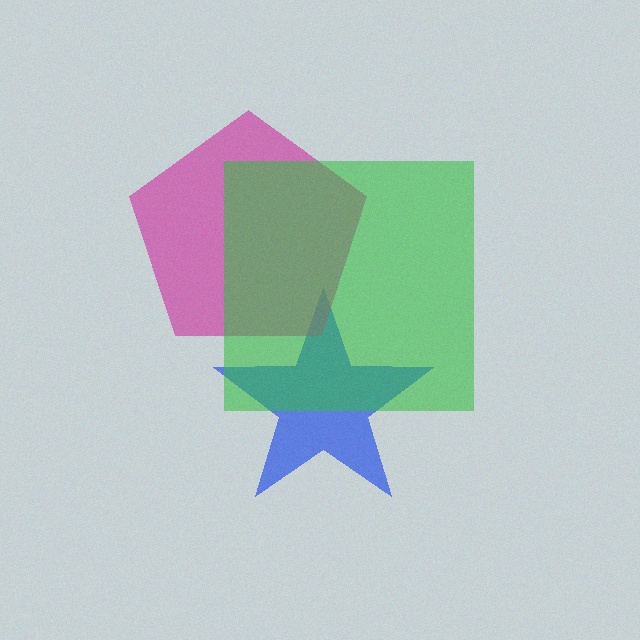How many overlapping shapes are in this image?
There are 3 overlapping shapes in the image.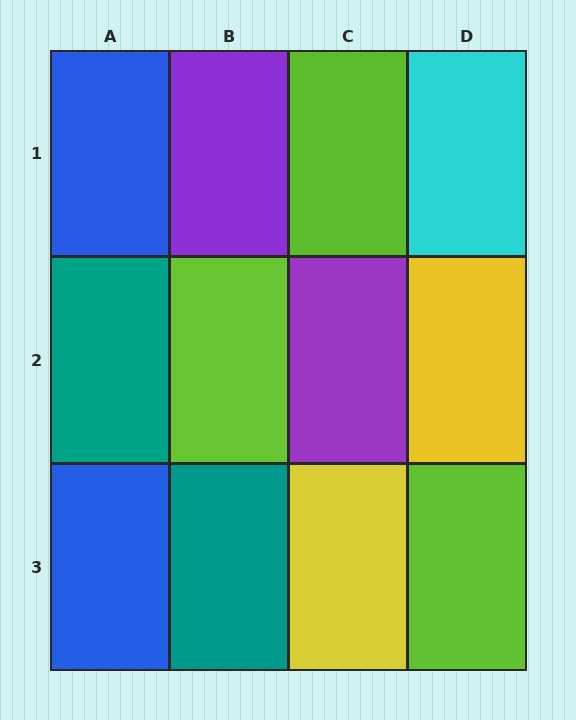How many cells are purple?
2 cells are purple.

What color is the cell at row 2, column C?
Purple.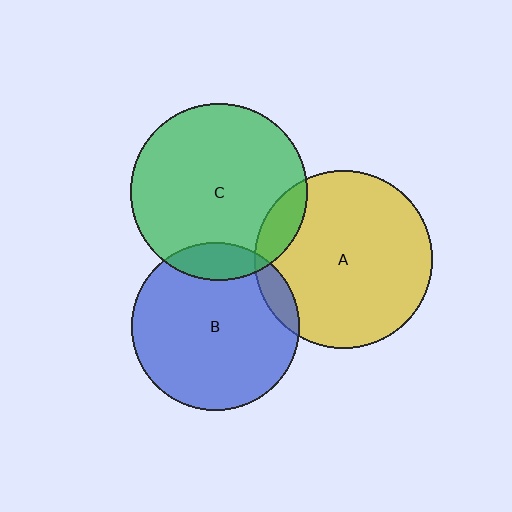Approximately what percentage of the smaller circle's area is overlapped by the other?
Approximately 15%.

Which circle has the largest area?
Circle A (yellow).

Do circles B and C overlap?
Yes.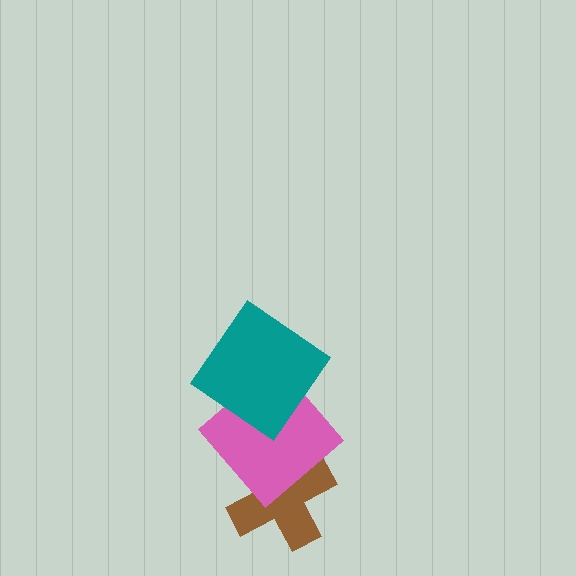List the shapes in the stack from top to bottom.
From top to bottom: the teal diamond, the pink diamond, the brown cross.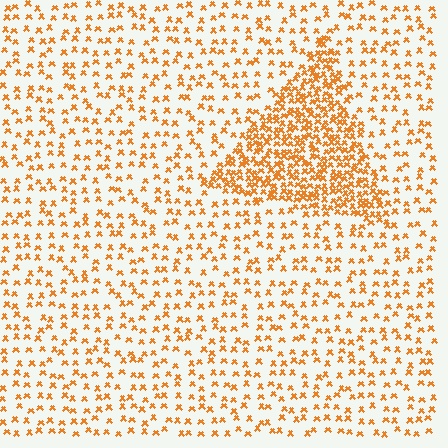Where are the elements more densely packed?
The elements are more densely packed inside the triangle boundary.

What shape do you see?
I see a triangle.